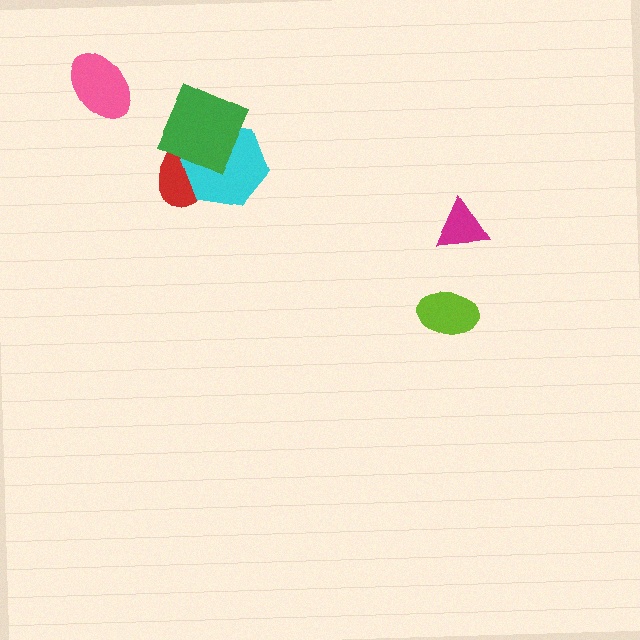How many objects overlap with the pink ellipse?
0 objects overlap with the pink ellipse.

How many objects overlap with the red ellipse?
2 objects overlap with the red ellipse.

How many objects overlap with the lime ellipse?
0 objects overlap with the lime ellipse.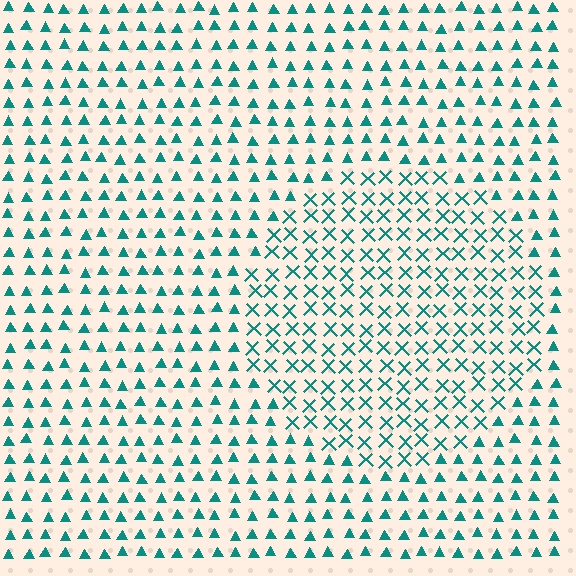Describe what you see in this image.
The image is filled with small teal elements arranged in a uniform grid. A circle-shaped region contains X marks, while the surrounding area contains triangles. The boundary is defined purely by the change in element shape.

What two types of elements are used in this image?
The image uses X marks inside the circle region and triangles outside it.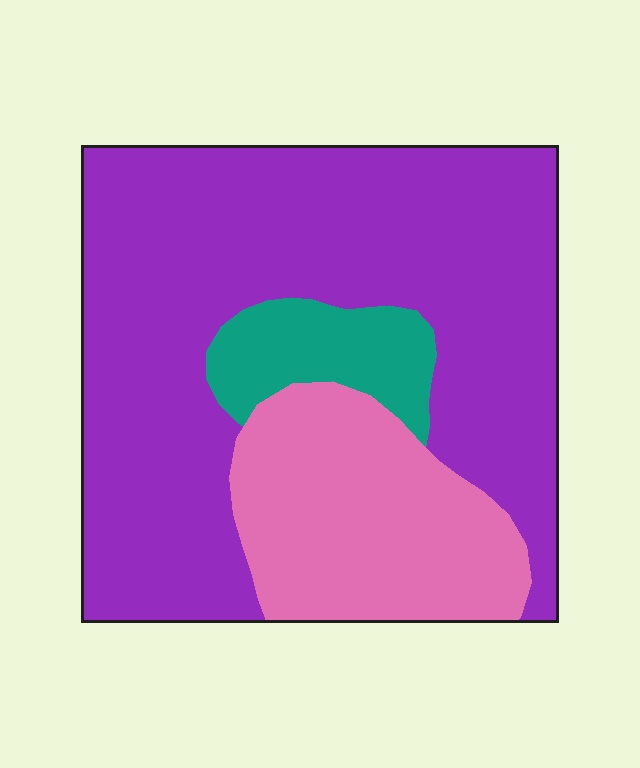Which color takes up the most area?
Purple, at roughly 65%.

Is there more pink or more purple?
Purple.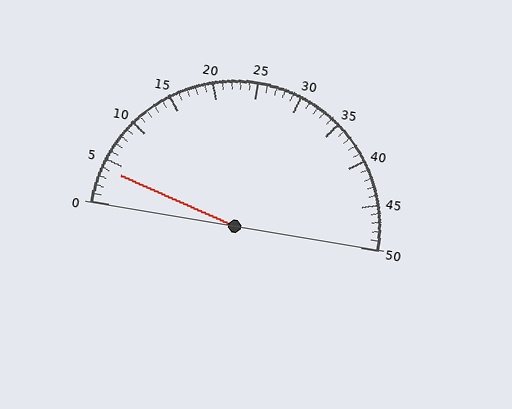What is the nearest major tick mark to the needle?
The nearest major tick mark is 5.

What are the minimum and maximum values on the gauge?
The gauge ranges from 0 to 50.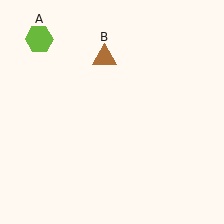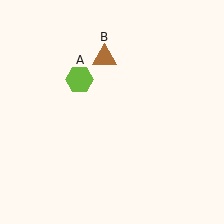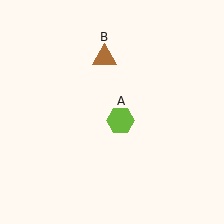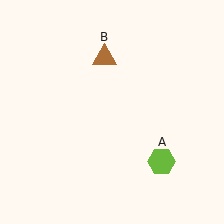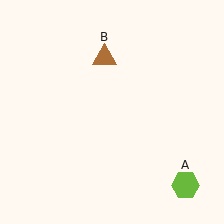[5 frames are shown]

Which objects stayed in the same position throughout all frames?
Brown triangle (object B) remained stationary.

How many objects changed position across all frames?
1 object changed position: lime hexagon (object A).